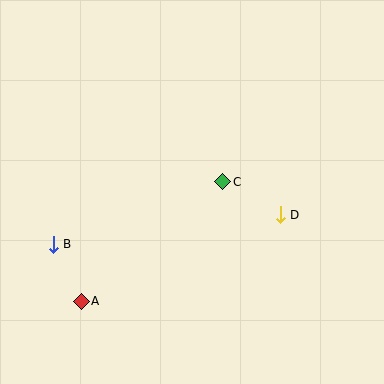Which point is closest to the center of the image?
Point C at (222, 182) is closest to the center.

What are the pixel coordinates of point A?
Point A is at (81, 301).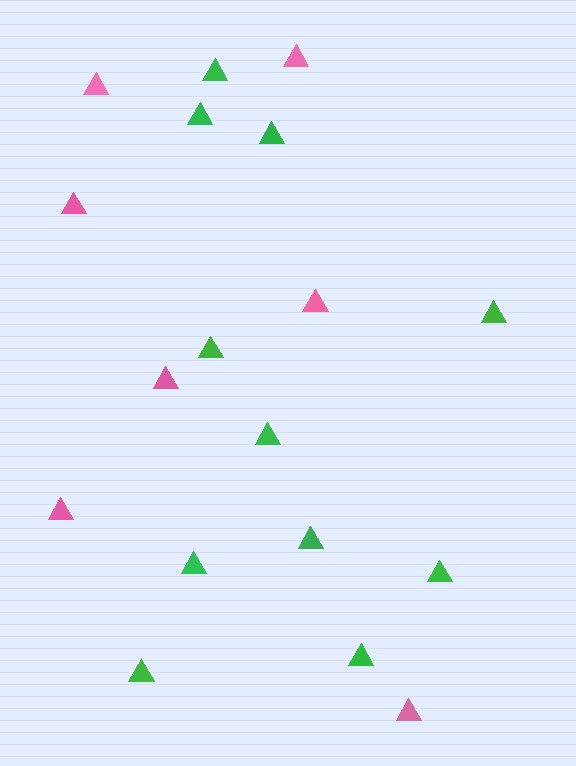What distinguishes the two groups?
There are 2 groups: one group of pink triangles (7) and one group of green triangles (11).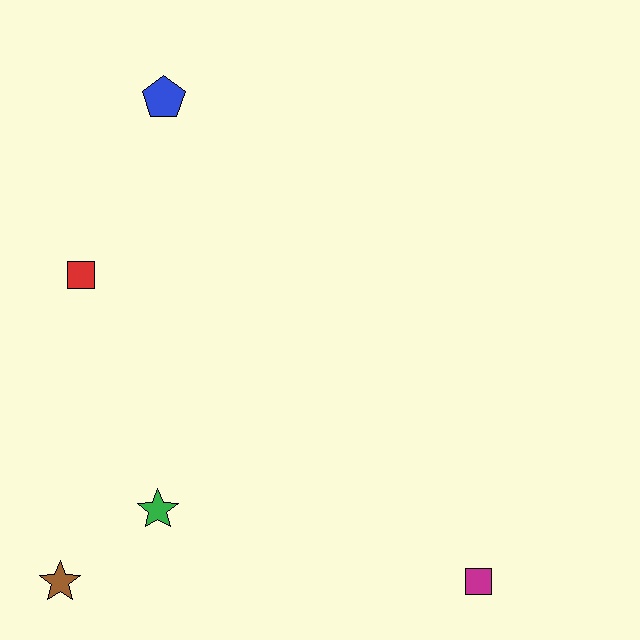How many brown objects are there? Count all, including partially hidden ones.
There is 1 brown object.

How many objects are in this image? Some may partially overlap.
There are 5 objects.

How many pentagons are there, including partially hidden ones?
There is 1 pentagon.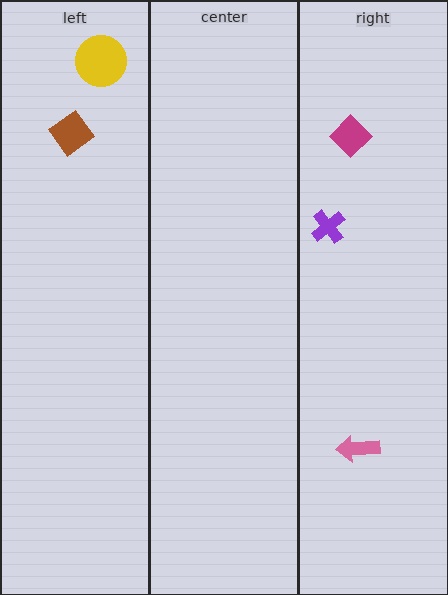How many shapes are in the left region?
2.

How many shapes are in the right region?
3.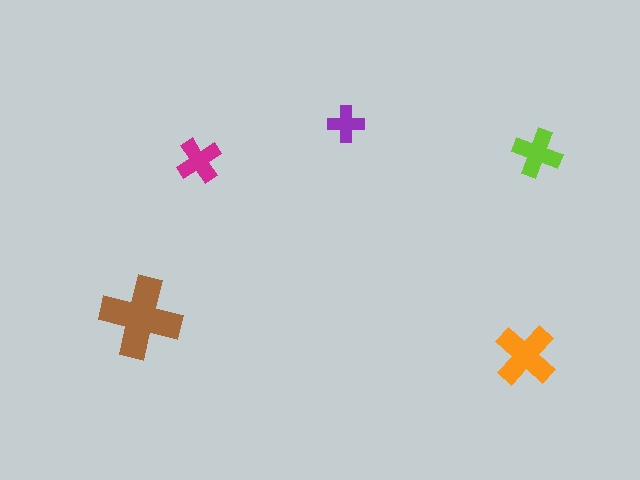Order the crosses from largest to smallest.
the brown one, the orange one, the lime one, the magenta one, the purple one.